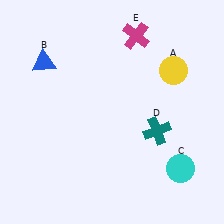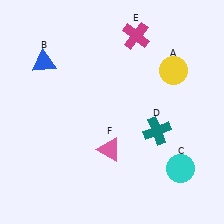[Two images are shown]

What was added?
A pink triangle (F) was added in Image 2.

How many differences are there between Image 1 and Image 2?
There is 1 difference between the two images.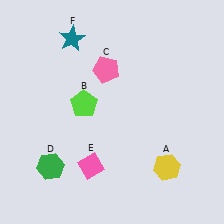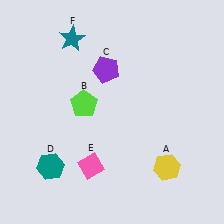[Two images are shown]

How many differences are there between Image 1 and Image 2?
There are 2 differences between the two images.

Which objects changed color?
C changed from pink to purple. D changed from green to teal.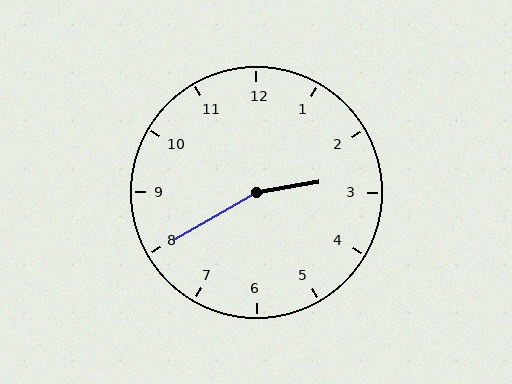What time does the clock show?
2:40.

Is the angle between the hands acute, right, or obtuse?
It is obtuse.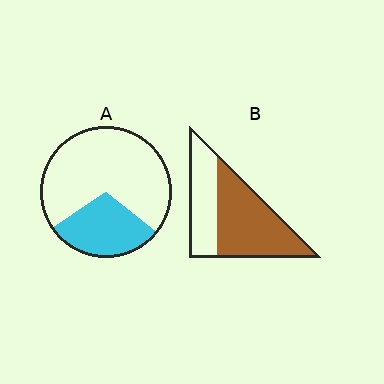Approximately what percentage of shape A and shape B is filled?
A is approximately 30% and B is approximately 60%.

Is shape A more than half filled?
No.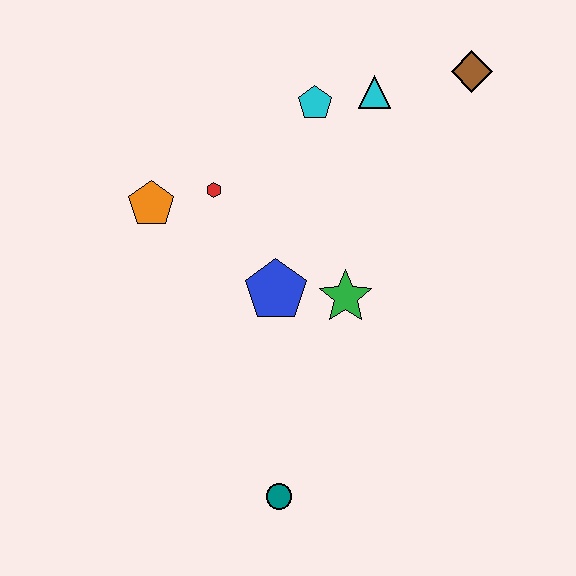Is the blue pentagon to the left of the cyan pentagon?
Yes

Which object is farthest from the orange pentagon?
The brown diamond is farthest from the orange pentagon.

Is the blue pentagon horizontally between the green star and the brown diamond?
No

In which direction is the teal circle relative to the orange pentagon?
The teal circle is below the orange pentagon.